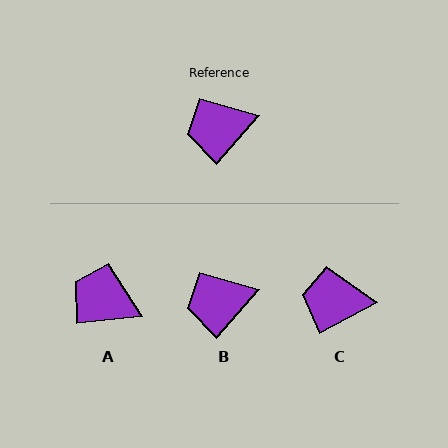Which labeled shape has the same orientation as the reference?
B.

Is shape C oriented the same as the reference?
No, it is off by about 21 degrees.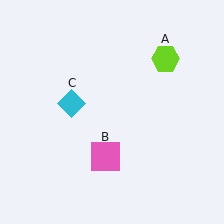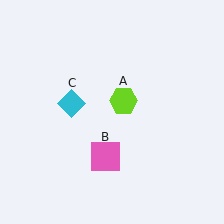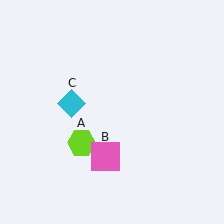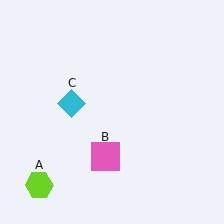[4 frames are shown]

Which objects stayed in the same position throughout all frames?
Pink square (object B) and cyan diamond (object C) remained stationary.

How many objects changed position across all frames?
1 object changed position: lime hexagon (object A).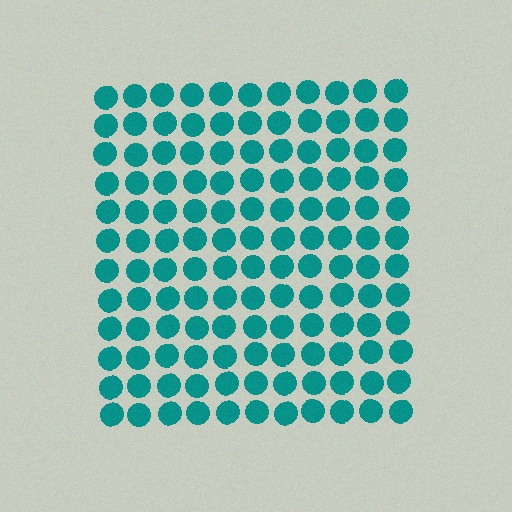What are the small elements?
The small elements are circles.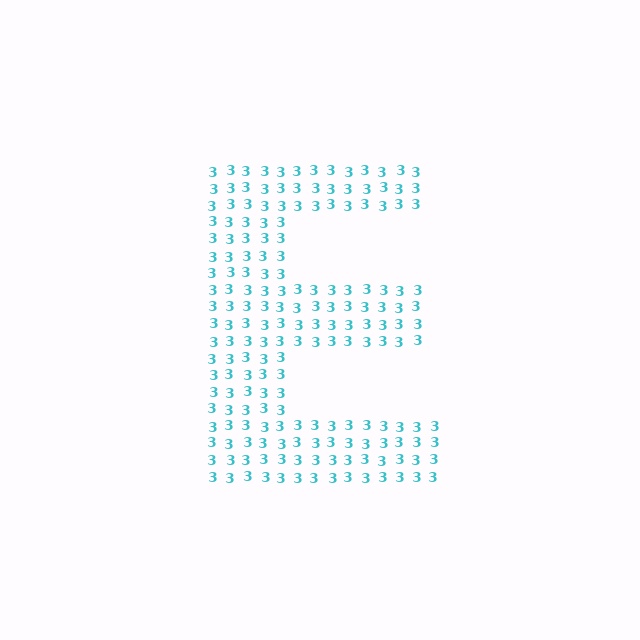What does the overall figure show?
The overall figure shows the letter E.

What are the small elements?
The small elements are digit 3's.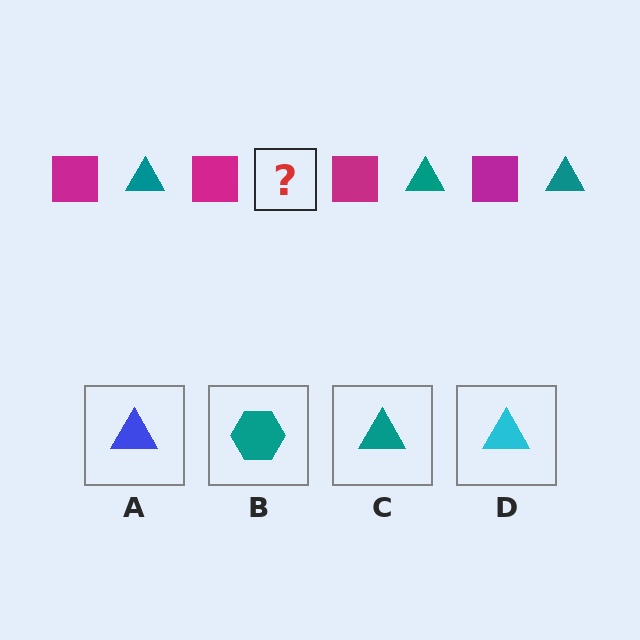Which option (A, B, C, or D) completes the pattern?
C.